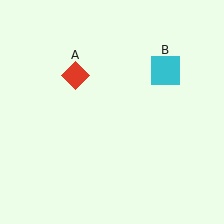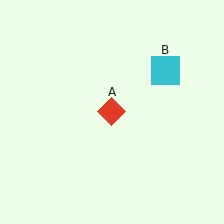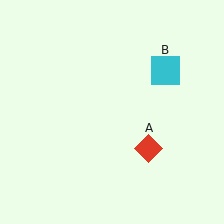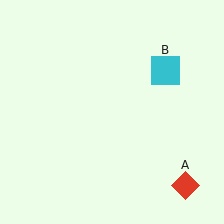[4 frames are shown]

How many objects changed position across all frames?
1 object changed position: red diamond (object A).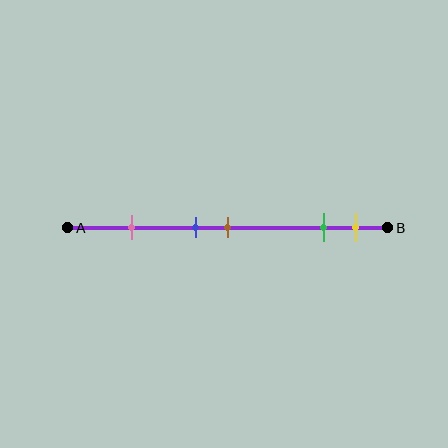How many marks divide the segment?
There are 5 marks dividing the segment.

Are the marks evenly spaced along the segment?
No, the marks are not evenly spaced.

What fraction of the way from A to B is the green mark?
The green mark is approximately 80% (0.8) of the way from A to B.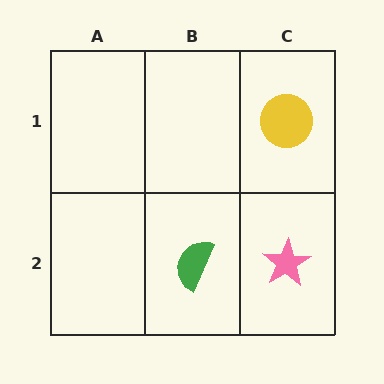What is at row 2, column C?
A pink star.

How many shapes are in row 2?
2 shapes.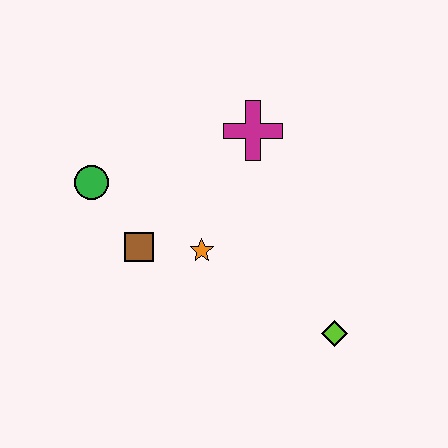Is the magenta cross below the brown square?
No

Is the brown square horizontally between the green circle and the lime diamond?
Yes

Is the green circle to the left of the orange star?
Yes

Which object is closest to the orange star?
The brown square is closest to the orange star.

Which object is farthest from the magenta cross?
The lime diamond is farthest from the magenta cross.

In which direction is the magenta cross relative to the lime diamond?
The magenta cross is above the lime diamond.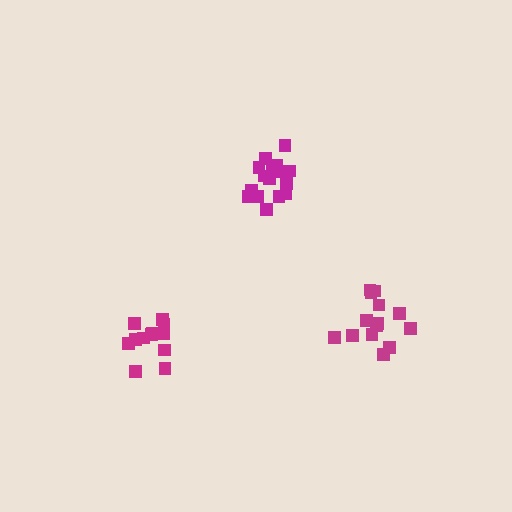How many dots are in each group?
Group 1: 14 dots, Group 2: 13 dots, Group 3: 16 dots (43 total).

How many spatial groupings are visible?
There are 3 spatial groupings.